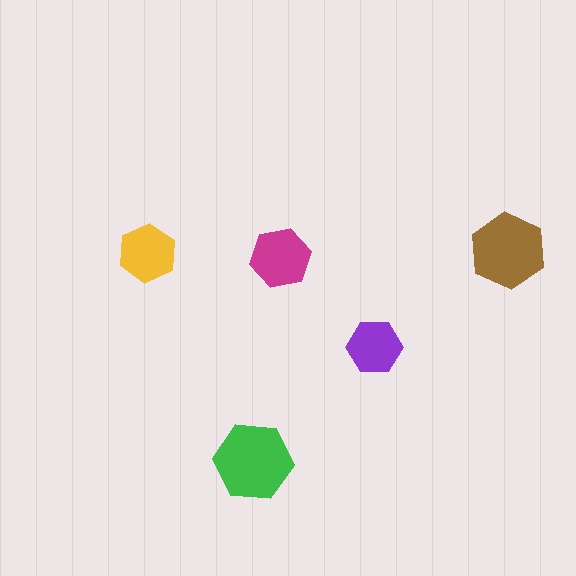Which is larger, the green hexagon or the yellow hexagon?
The green one.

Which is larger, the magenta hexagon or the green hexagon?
The green one.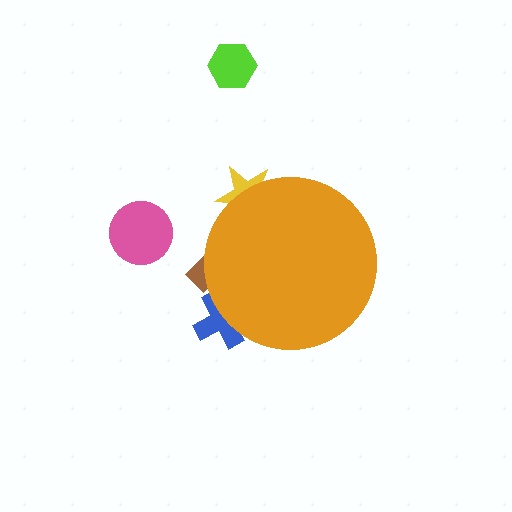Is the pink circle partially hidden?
No, the pink circle is fully visible.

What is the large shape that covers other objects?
An orange circle.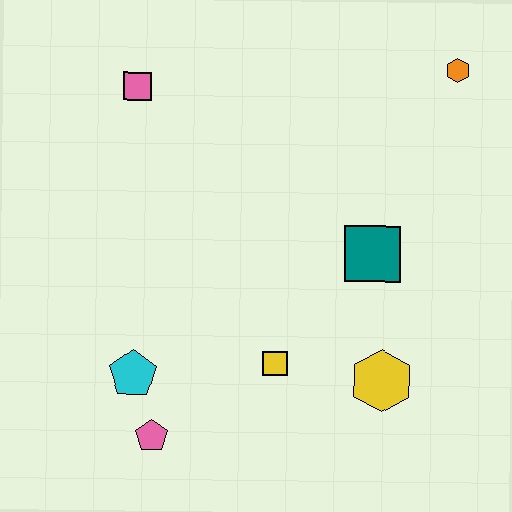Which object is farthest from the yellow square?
The orange hexagon is farthest from the yellow square.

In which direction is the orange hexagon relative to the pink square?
The orange hexagon is to the right of the pink square.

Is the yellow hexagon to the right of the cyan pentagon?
Yes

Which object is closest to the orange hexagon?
The teal square is closest to the orange hexagon.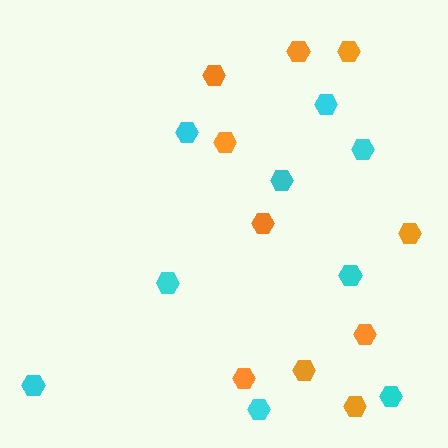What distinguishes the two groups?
There are 2 groups: one group of orange hexagons (10) and one group of cyan hexagons (9).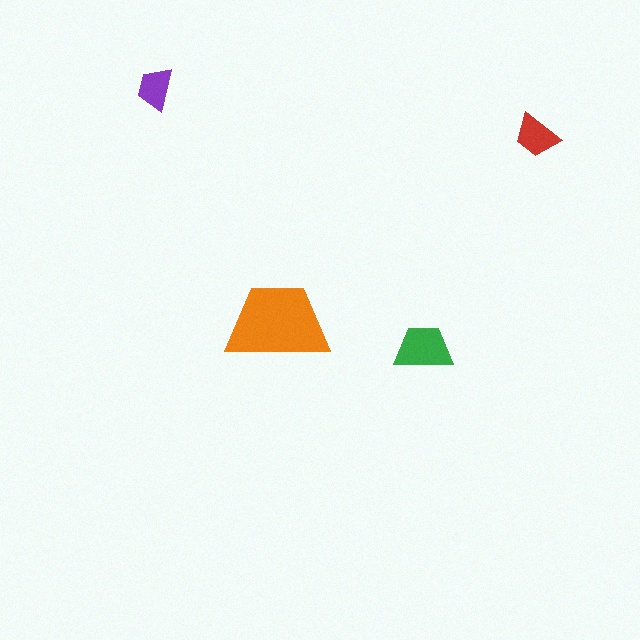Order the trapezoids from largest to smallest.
the orange one, the green one, the red one, the purple one.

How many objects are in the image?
There are 4 objects in the image.